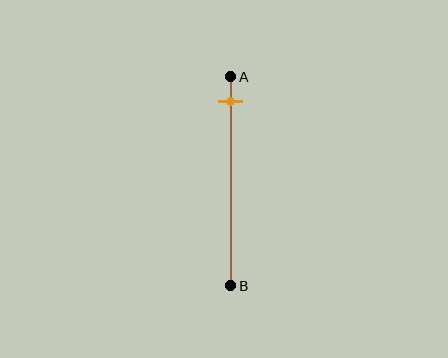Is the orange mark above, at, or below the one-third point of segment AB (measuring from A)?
The orange mark is above the one-third point of segment AB.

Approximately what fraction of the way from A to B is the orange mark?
The orange mark is approximately 10% of the way from A to B.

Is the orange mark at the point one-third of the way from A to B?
No, the mark is at about 10% from A, not at the 33% one-third point.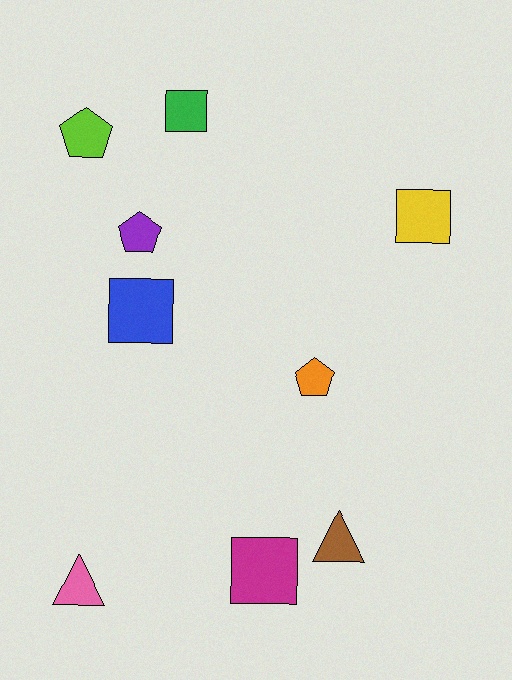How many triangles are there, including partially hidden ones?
There are 2 triangles.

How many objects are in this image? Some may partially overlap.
There are 9 objects.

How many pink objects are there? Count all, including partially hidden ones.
There is 1 pink object.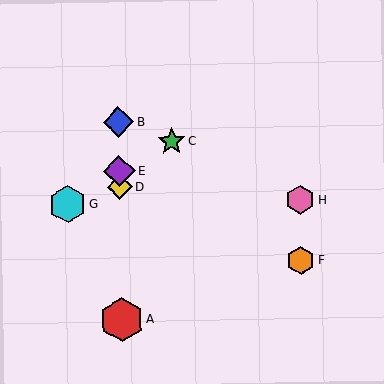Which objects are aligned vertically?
Objects A, B, D, E are aligned vertically.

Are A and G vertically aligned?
No, A is at x≈122 and G is at x≈68.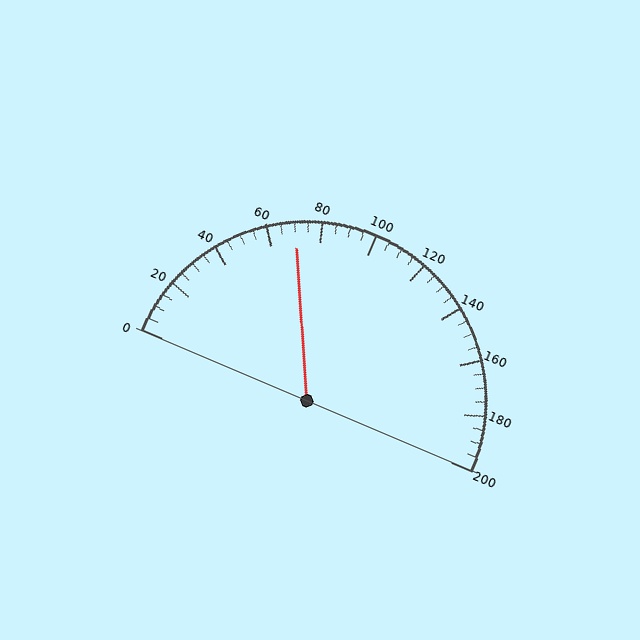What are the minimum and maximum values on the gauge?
The gauge ranges from 0 to 200.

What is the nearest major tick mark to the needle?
The nearest major tick mark is 80.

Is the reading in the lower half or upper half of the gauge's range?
The reading is in the lower half of the range (0 to 200).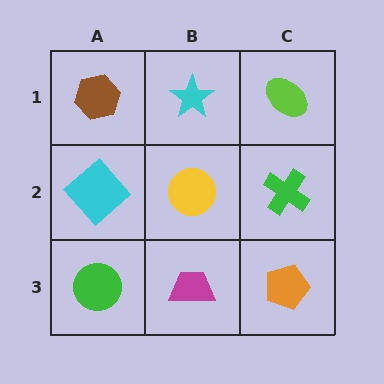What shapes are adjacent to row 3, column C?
A green cross (row 2, column C), a magenta trapezoid (row 3, column B).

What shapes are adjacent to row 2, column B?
A cyan star (row 1, column B), a magenta trapezoid (row 3, column B), a cyan diamond (row 2, column A), a green cross (row 2, column C).